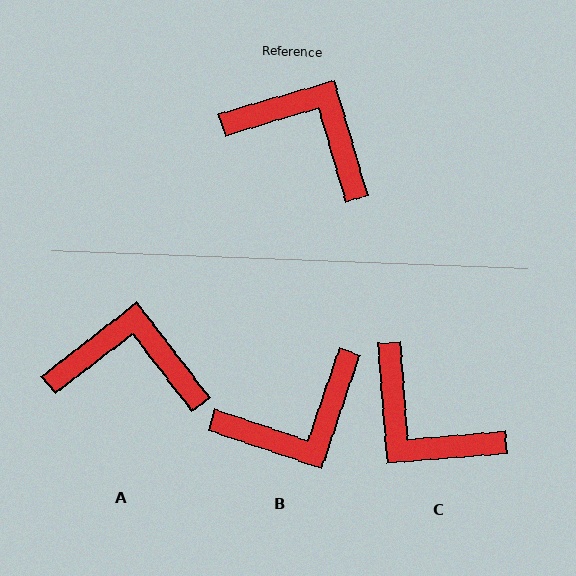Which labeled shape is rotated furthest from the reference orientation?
C, about 168 degrees away.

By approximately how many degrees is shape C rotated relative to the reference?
Approximately 168 degrees counter-clockwise.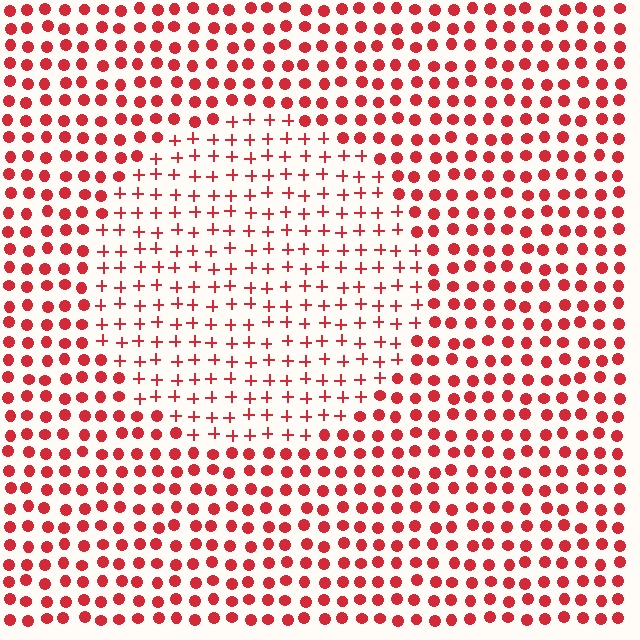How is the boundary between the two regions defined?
The boundary is defined by a change in element shape: plus signs inside vs. circles outside. All elements share the same color and spacing.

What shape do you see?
I see a circle.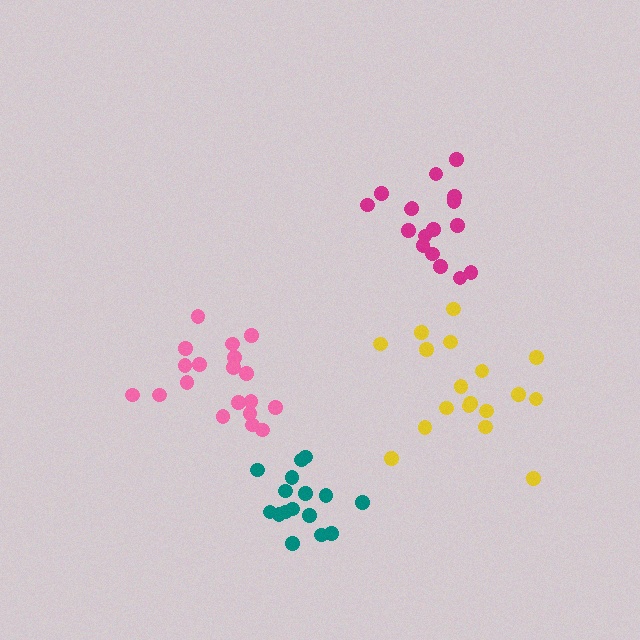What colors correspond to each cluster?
The clusters are colored: magenta, pink, teal, yellow.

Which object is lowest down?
The teal cluster is bottommost.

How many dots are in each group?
Group 1: 17 dots, Group 2: 19 dots, Group 3: 16 dots, Group 4: 18 dots (70 total).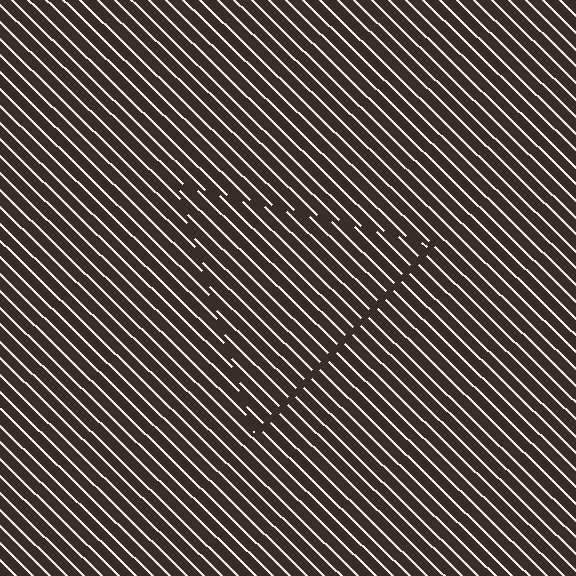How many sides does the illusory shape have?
3 sides — the line-ends trace a triangle.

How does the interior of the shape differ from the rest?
The interior of the shape contains the same grating, shifted by half a period — the contour is defined by the phase discontinuity where line-ends from the inner and outer gratings abut.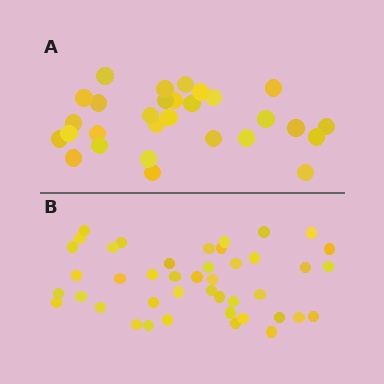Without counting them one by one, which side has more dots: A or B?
Region B (the bottom region) has more dots.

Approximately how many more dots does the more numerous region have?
Region B has approximately 15 more dots than region A.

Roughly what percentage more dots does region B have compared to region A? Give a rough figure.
About 50% more.